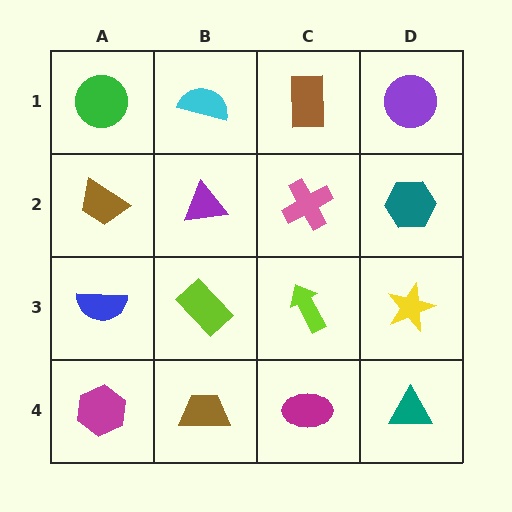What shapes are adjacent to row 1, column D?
A teal hexagon (row 2, column D), a brown rectangle (row 1, column C).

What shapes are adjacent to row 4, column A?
A blue semicircle (row 3, column A), a brown trapezoid (row 4, column B).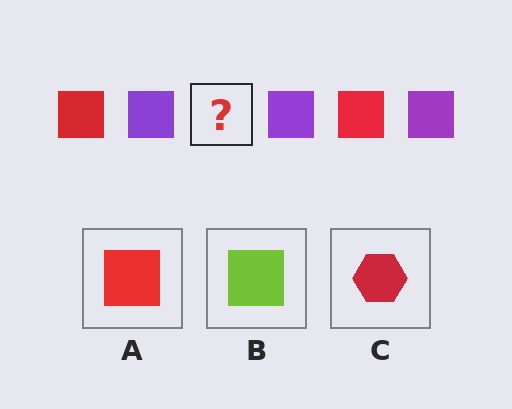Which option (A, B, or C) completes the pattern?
A.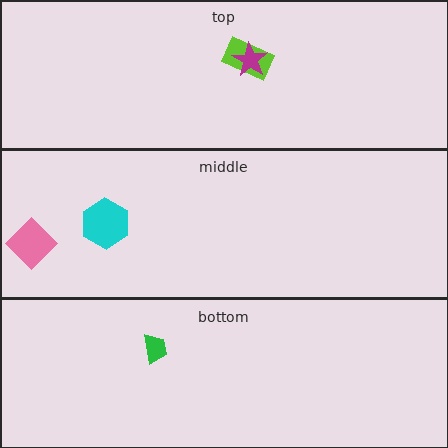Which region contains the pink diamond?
The middle region.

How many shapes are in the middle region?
2.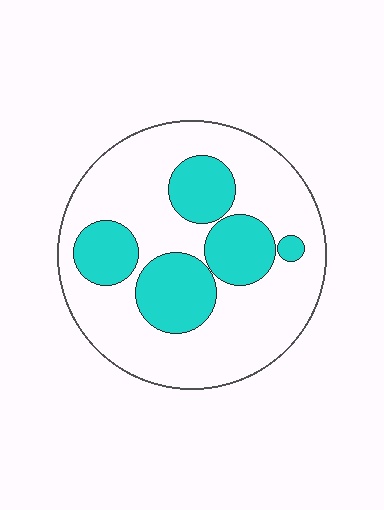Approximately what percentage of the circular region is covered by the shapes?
Approximately 30%.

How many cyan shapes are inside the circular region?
5.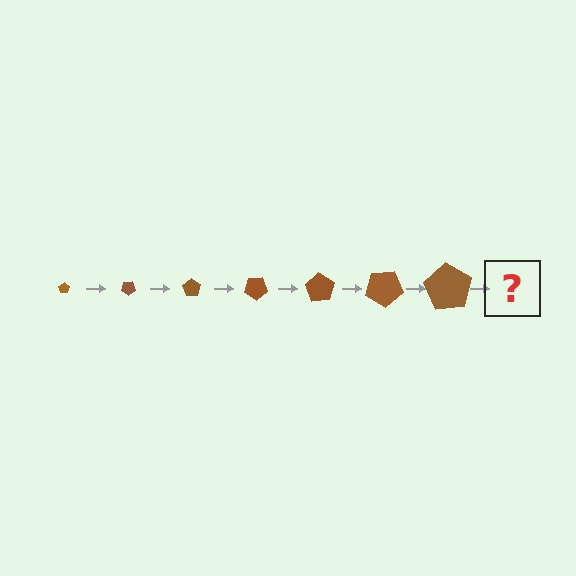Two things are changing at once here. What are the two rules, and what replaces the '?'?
The two rules are that the pentagon grows larger each step and it rotates 35 degrees each step. The '?' should be a pentagon, larger than the previous one and rotated 245 degrees from the start.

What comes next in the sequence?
The next element should be a pentagon, larger than the previous one and rotated 245 degrees from the start.